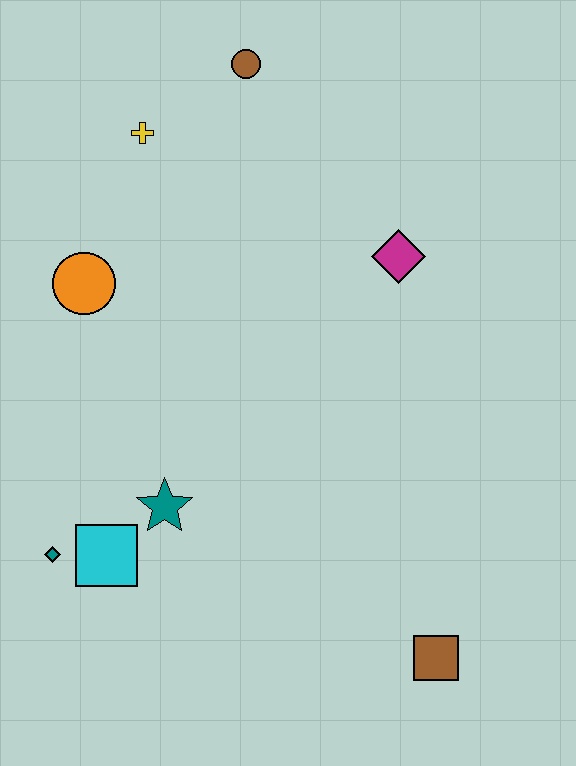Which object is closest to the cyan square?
The teal diamond is closest to the cyan square.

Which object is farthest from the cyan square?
The brown circle is farthest from the cyan square.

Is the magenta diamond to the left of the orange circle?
No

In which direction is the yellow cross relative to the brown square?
The yellow cross is above the brown square.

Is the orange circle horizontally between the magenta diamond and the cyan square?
No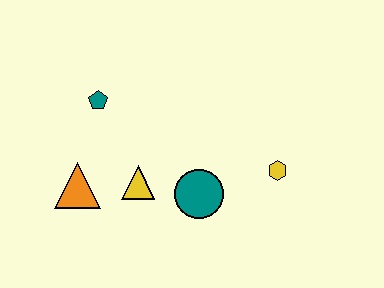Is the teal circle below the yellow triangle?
Yes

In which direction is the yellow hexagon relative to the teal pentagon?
The yellow hexagon is to the right of the teal pentagon.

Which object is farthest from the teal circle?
The teal pentagon is farthest from the teal circle.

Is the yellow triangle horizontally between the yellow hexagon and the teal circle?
No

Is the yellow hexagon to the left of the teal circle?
No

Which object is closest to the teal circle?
The yellow triangle is closest to the teal circle.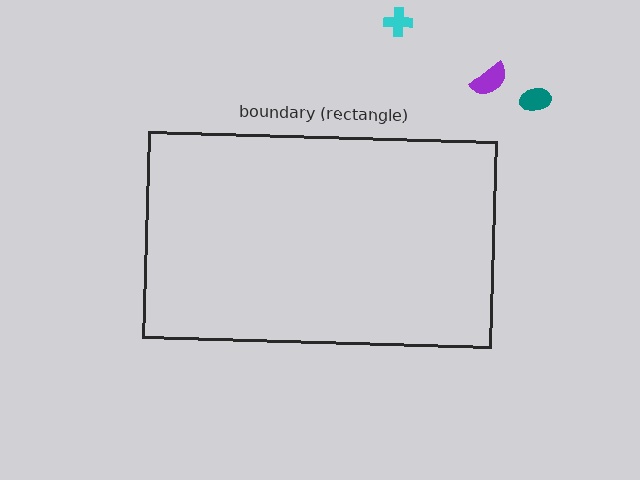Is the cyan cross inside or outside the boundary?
Outside.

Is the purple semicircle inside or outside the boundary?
Outside.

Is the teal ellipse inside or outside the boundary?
Outside.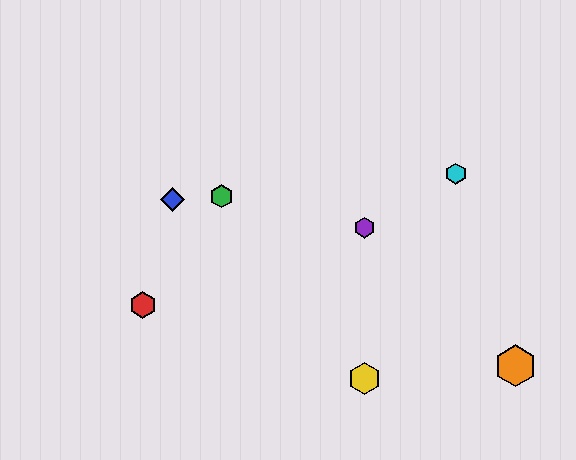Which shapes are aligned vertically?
The yellow hexagon, the purple hexagon are aligned vertically.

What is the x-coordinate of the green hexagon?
The green hexagon is at x≈222.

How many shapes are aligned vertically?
2 shapes (the yellow hexagon, the purple hexagon) are aligned vertically.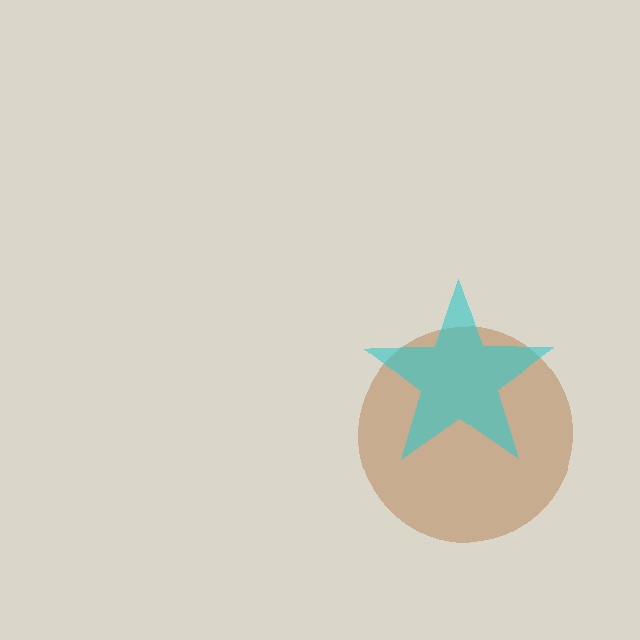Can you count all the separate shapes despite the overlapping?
Yes, there are 2 separate shapes.